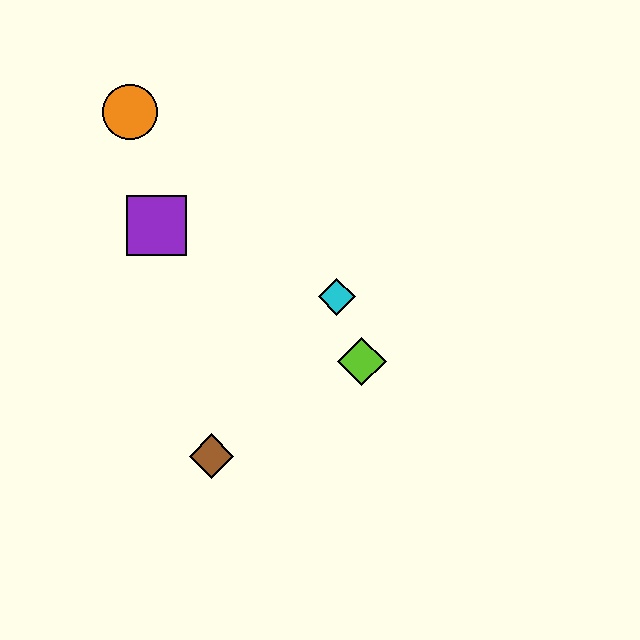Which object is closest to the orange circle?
The purple square is closest to the orange circle.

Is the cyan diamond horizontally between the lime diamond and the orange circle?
Yes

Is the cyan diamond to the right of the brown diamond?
Yes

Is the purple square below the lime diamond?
No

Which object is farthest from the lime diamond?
The orange circle is farthest from the lime diamond.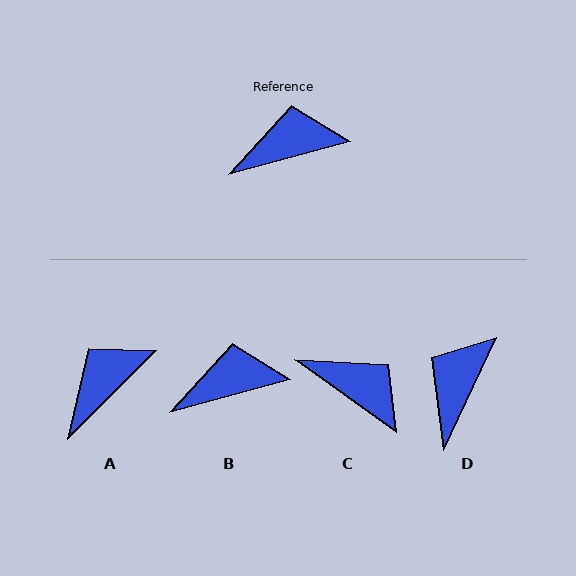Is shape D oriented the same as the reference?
No, it is off by about 49 degrees.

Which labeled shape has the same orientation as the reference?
B.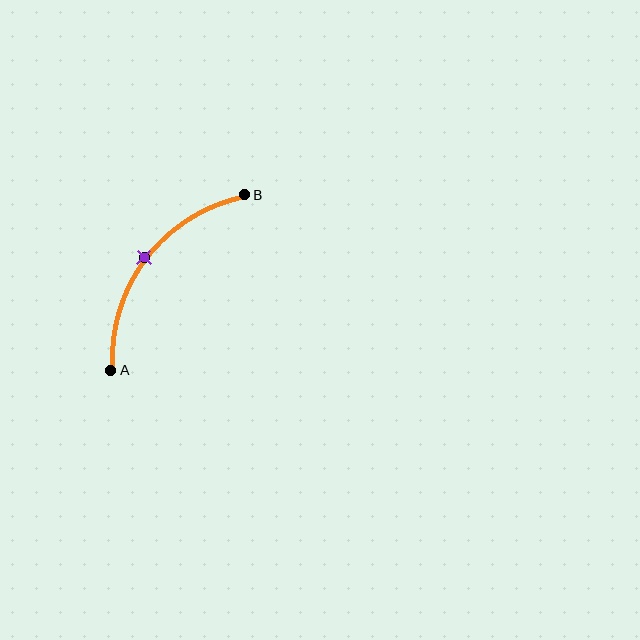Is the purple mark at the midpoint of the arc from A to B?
Yes. The purple mark lies on the arc at equal arc-length from both A and B — it is the arc midpoint.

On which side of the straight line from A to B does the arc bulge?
The arc bulges above and to the left of the straight line connecting A and B.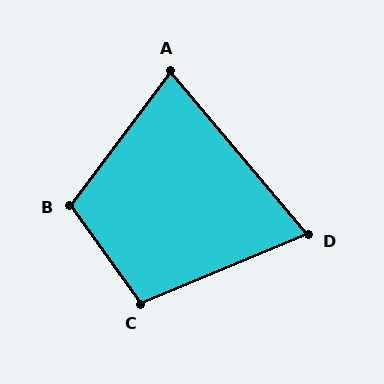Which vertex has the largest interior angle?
B, at approximately 107 degrees.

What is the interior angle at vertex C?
Approximately 103 degrees (obtuse).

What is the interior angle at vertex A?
Approximately 77 degrees (acute).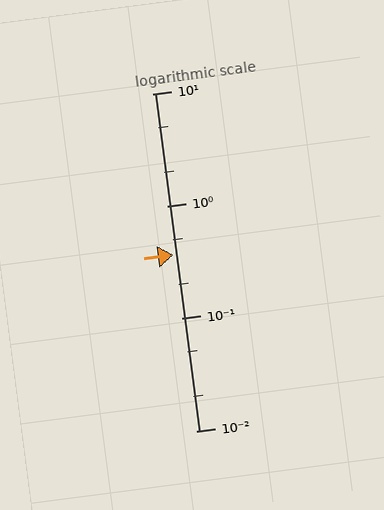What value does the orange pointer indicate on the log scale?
The pointer indicates approximately 0.37.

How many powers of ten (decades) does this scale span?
The scale spans 3 decades, from 0.01 to 10.